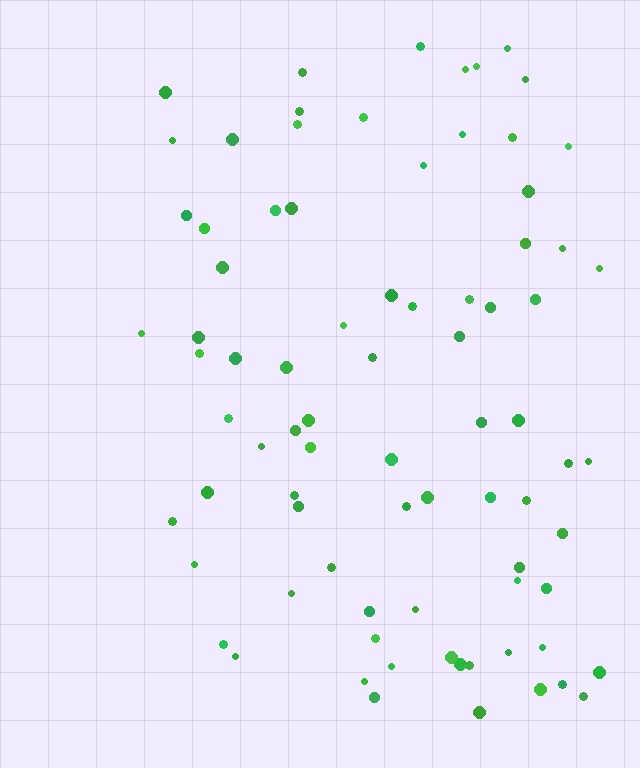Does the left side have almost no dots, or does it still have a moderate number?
Still a moderate number, just noticeably fewer than the right.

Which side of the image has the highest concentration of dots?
The right.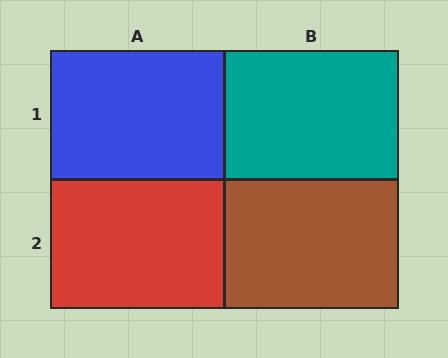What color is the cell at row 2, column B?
Brown.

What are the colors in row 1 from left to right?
Blue, teal.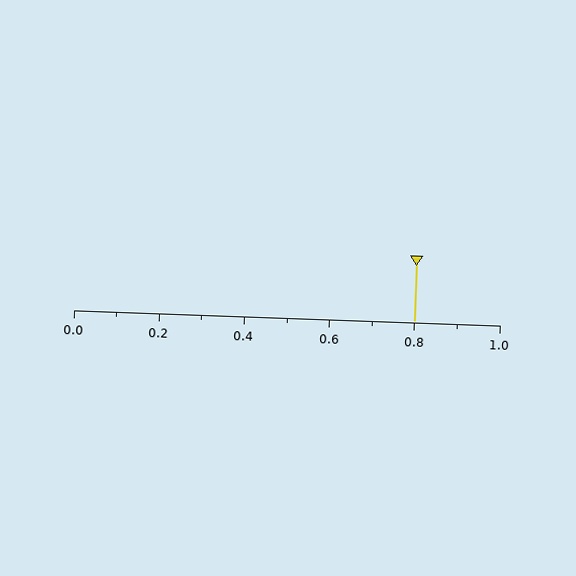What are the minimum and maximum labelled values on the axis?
The axis runs from 0.0 to 1.0.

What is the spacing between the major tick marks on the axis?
The major ticks are spaced 0.2 apart.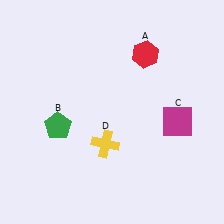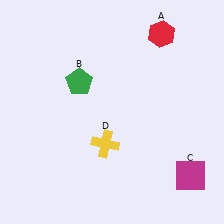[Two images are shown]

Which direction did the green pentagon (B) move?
The green pentagon (B) moved up.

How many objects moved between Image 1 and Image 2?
3 objects moved between the two images.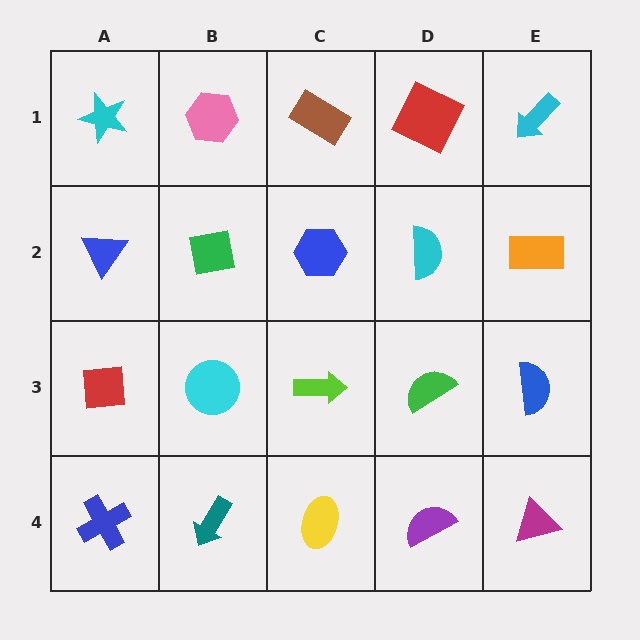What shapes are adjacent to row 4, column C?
A lime arrow (row 3, column C), a teal arrow (row 4, column B), a purple semicircle (row 4, column D).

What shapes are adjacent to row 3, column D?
A cyan semicircle (row 2, column D), a purple semicircle (row 4, column D), a lime arrow (row 3, column C), a blue semicircle (row 3, column E).